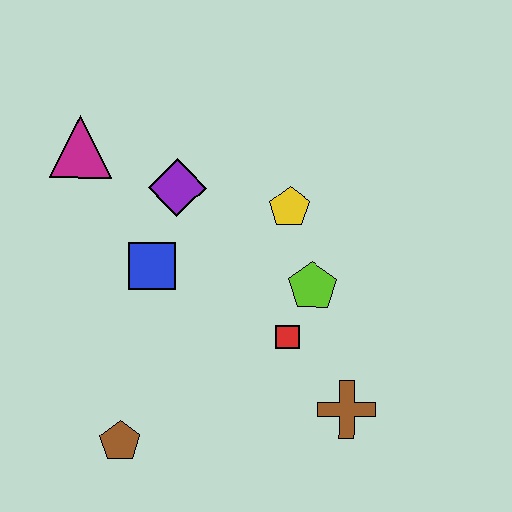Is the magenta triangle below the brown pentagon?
No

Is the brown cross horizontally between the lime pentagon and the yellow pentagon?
No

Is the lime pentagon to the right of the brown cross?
No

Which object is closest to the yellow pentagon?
The lime pentagon is closest to the yellow pentagon.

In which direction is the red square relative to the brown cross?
The red square is above the brown cross.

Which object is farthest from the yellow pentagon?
The brown pentagon is farthest from the yellow pentagon.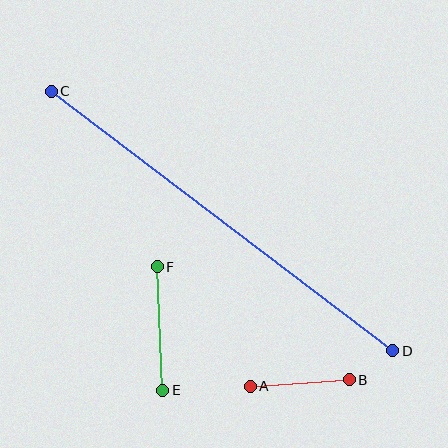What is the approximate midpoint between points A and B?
The midpoint is at approximately (300, 383) pixels.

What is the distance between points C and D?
The distance is approximately 429 pixels.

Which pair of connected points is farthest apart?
Points C and D are farthest apart.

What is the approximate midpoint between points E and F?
The midpoint is at approximately (160, 329) pixels.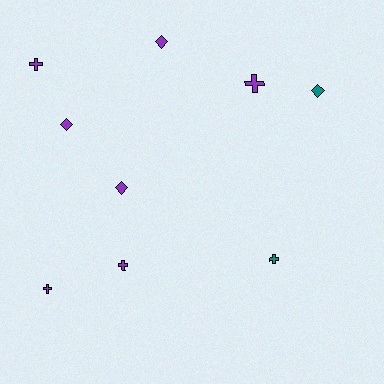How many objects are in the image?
There are 9 objects.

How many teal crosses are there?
There is 1 teal cross.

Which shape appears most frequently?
Cross, with 5 objects.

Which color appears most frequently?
Purple, with 7 objects.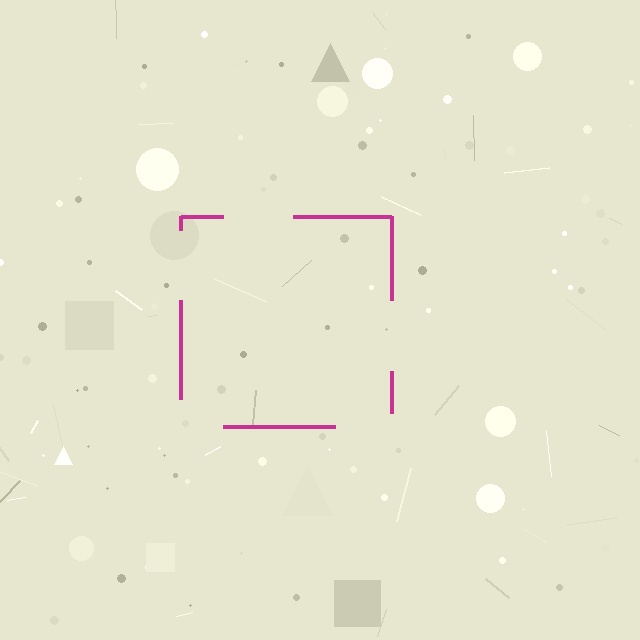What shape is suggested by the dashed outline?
The dashed outline suggests a square.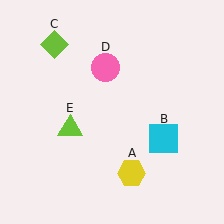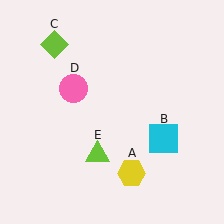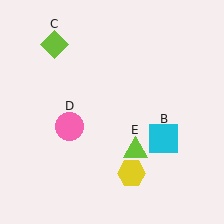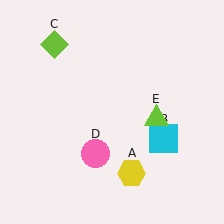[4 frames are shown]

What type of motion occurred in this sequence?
The pink circle (object D), lime triangle (object E) rotated counterclockwise around the center of the scene.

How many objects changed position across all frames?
2 objects changed position: pink circle (object D), lime triangle (object E).